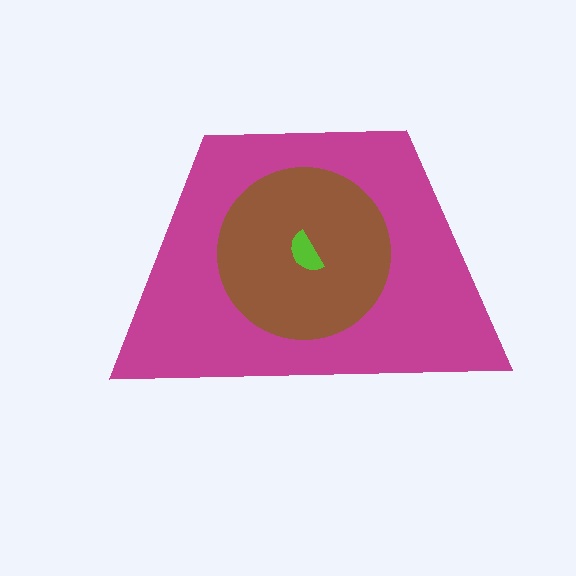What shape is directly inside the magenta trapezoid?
The brown circle.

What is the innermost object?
The lime semicircle.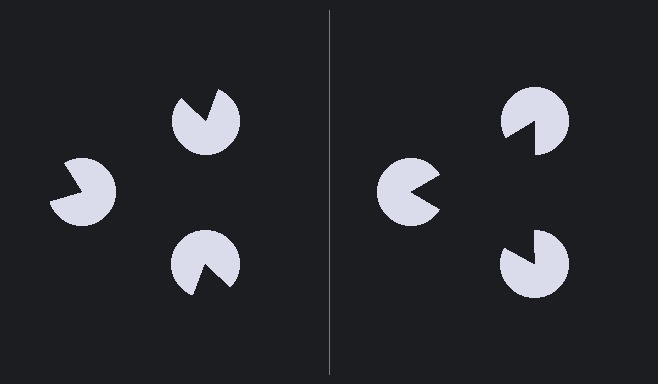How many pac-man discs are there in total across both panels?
6 — 3 on each side.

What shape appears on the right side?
An illusory triangle.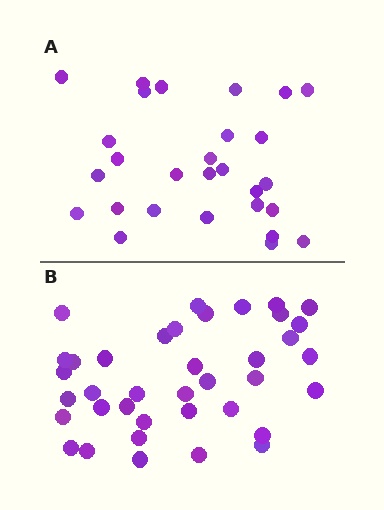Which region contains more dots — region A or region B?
Region B (the bottom region) has more dots.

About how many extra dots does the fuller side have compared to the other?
Region B has roughly 10 or so more dots than region A.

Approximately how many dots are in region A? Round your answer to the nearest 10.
About 30 dots. (The exact count is 28, which rounds to 30.)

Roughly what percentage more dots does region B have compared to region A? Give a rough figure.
About 35% more.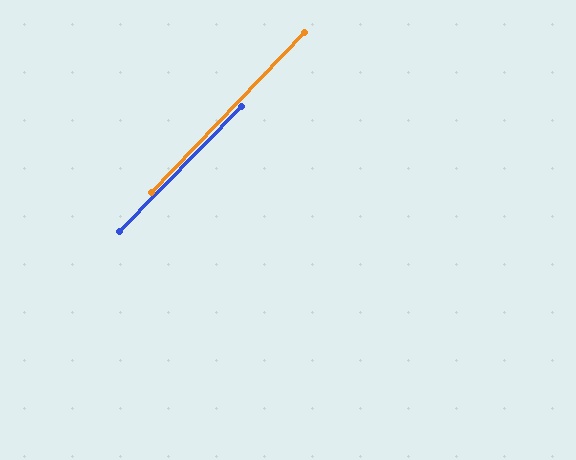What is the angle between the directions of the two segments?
Approximately 1 degree.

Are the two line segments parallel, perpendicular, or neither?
Parallel — their directions differ by only 0.6°.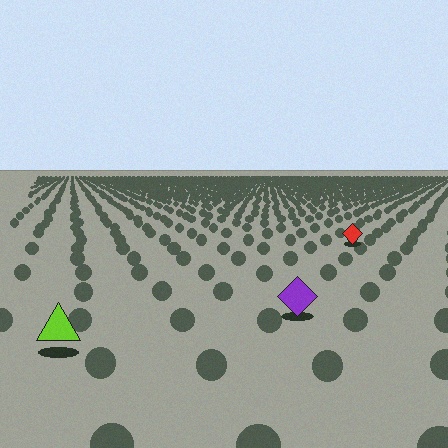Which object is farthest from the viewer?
The red diamond is farthest from the viewer. It appears smaller and the ground texture around it is denser.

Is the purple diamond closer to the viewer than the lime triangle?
No. The lime triangle is closer — you can tell from the texture gradient: the ground texture is coarser near it.